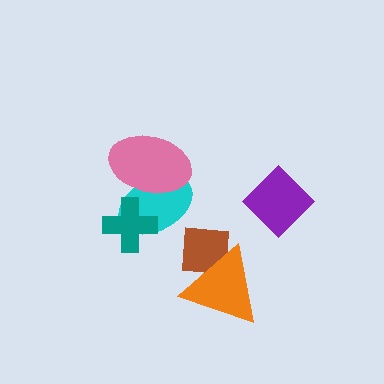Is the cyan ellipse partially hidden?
Yes, it is partially covered by another shape.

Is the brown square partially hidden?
Yes, it is partially covered by another shape.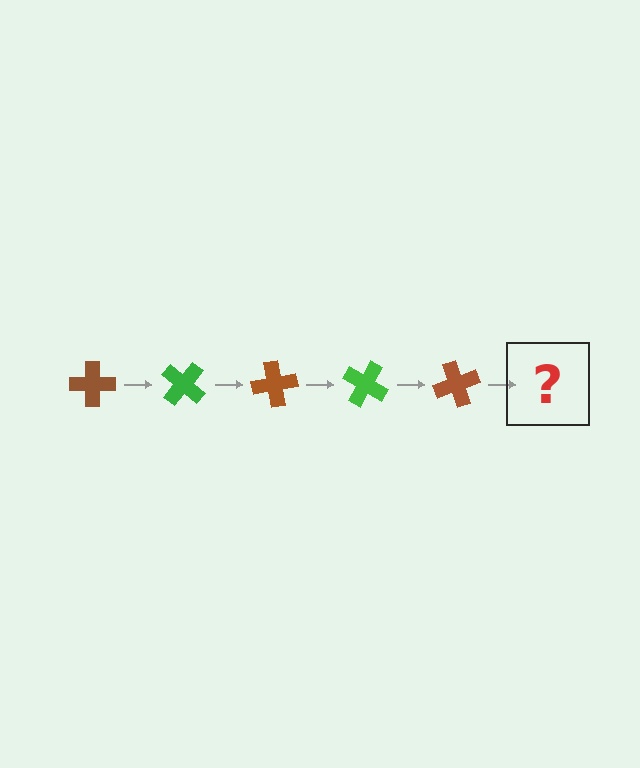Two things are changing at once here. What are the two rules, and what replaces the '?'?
The two rules are that it rotates 40 degrees each step and the color cycles through brown and green. The '?' should be a green cross, rotated 200 degrees from the start.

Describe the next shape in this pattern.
It should be a green cross, rotated 200 degrees from the start.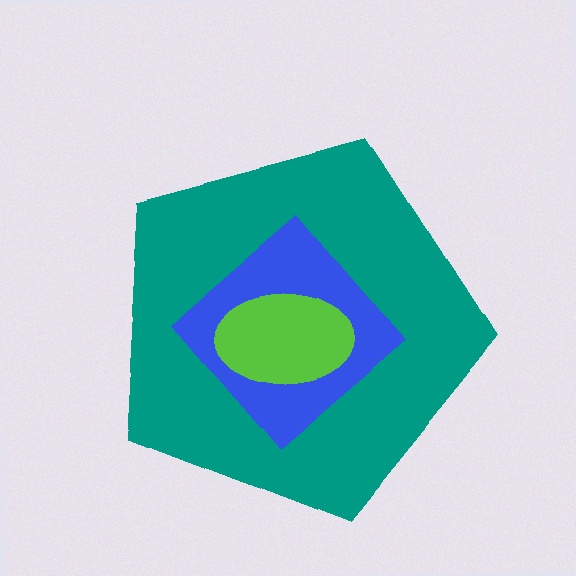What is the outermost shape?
The teal pentagon.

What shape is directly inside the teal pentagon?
The blue diamond.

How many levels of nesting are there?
3.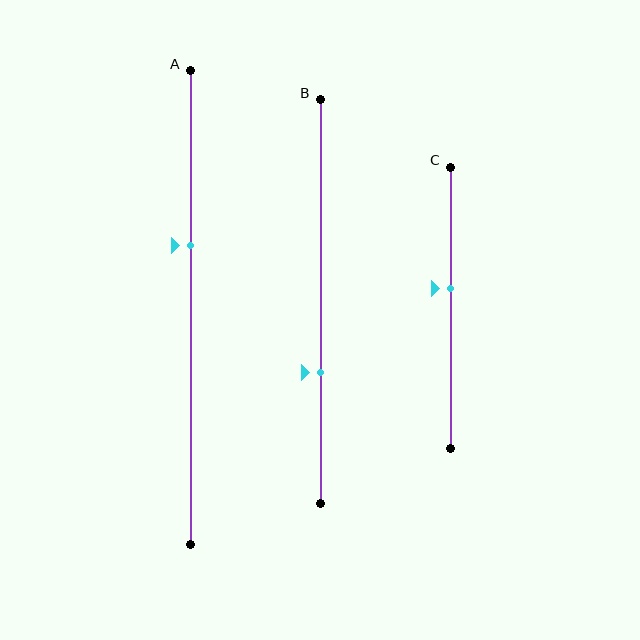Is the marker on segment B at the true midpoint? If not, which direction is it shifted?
No, the marker on segment B is shifted downward by about 18% of the segment length.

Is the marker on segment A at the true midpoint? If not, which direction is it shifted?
No, the marker on segment A is shifted upward by about 13% of the segment length.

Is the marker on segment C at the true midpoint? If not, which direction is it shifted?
No, the marker on segment C is shifted upward by about 7% of the segment length.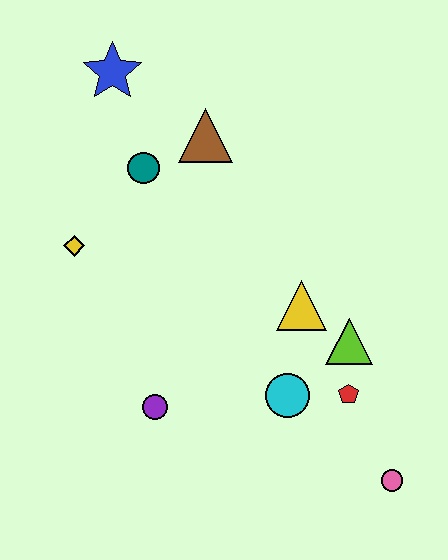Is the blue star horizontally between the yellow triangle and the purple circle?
No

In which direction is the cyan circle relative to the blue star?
The cyan circle is below the blue star.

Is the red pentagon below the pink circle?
No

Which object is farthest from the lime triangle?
The blue star is farthest from the lime triangle.